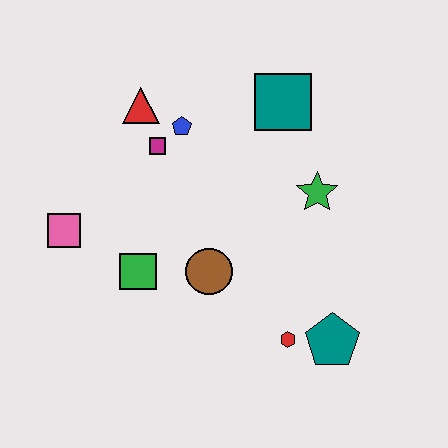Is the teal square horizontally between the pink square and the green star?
Yes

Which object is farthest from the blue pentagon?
The teal pentagon is farthest from the blue pentagon.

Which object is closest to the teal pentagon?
The red hexagon is closest to the teal pentagon.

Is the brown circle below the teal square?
Yes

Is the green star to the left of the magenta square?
No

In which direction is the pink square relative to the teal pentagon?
The pink square is to the left of the teal pentagon.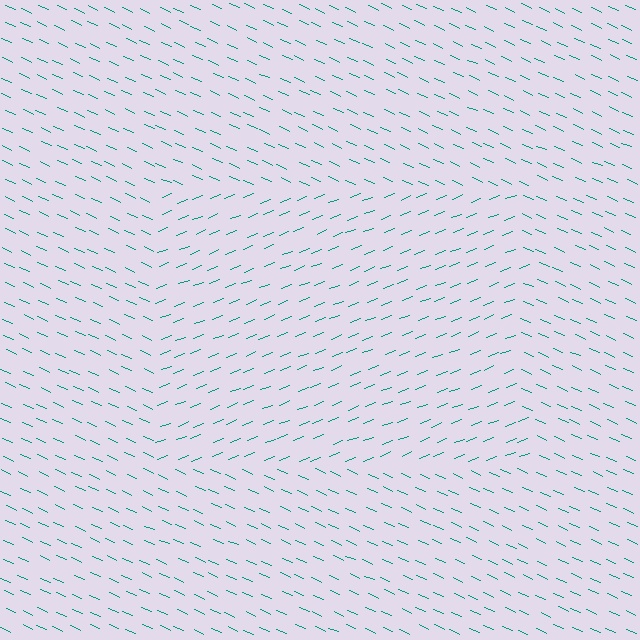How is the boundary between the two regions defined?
The boundary is defined purely by a change in line orientation (approximately 45 degrees difference). All lines are the same color and thickness.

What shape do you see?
I see a rectangle.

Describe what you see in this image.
The image is filled with small teal line segments. A rectangle region in the image has lines oriented differently from the surrounding lines, creating a visible texture boundary.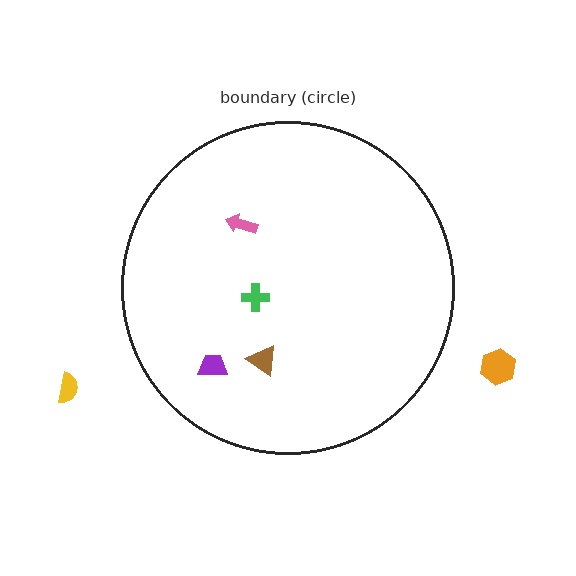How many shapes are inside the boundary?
4 inside, 2 outside.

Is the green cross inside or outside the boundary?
Inside.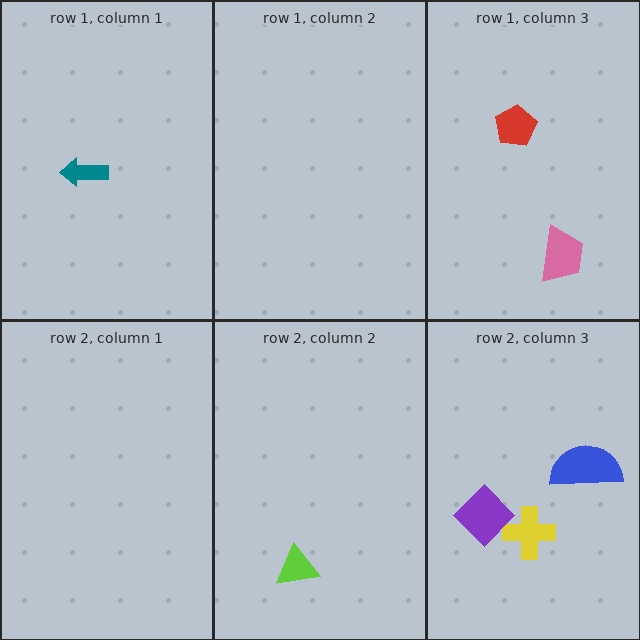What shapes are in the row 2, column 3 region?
The yellow cross, the purple diamond, the blue semicircle.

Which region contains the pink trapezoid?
The row 1, column 3 region.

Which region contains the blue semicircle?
The row 2, column 3 region.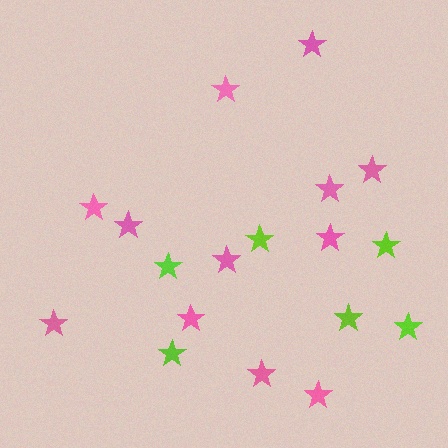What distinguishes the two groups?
There are 2 groups: one group of pink stars (12) and one group of lime stars (6).